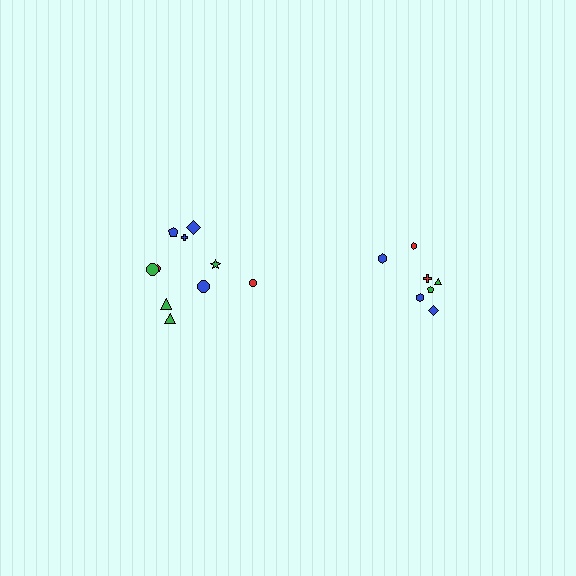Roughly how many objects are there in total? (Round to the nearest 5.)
Roughly 15 objects in total.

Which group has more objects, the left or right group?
The left group.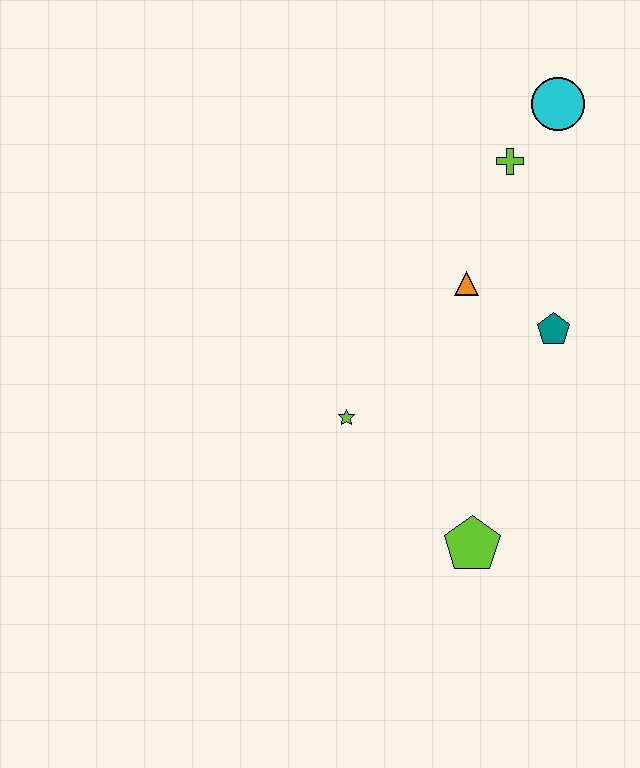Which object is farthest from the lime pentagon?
The cyan circle is farthest from the lime pentagon.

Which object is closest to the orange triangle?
The teal pentagon is closest to the orange triangle.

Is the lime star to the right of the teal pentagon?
No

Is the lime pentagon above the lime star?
No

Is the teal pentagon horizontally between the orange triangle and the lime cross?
No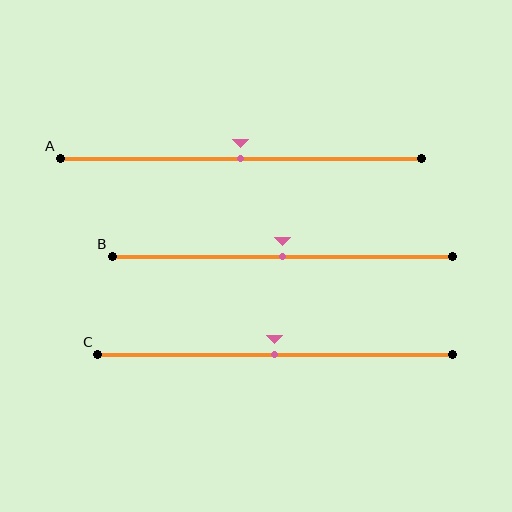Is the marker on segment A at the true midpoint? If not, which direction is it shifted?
Yes, the marker on segment A is at the true midpoint.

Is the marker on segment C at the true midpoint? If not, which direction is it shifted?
Yes, the marker on segment C is at the true midpoint.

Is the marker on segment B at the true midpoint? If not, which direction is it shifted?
Yes, the marker on segment B is at the true midpoint.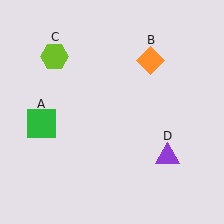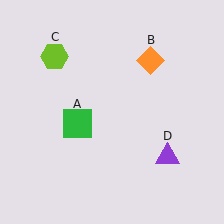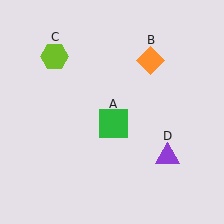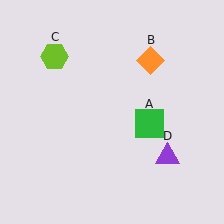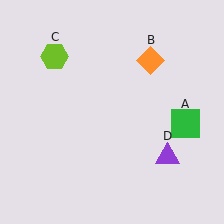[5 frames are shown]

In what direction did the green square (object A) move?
The green square (object A) moved right.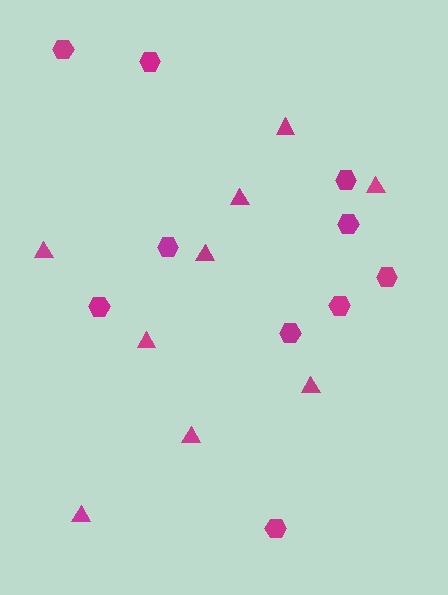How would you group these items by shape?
There are 2 groups: one group of hexagons (10) and one group of triangles (9).